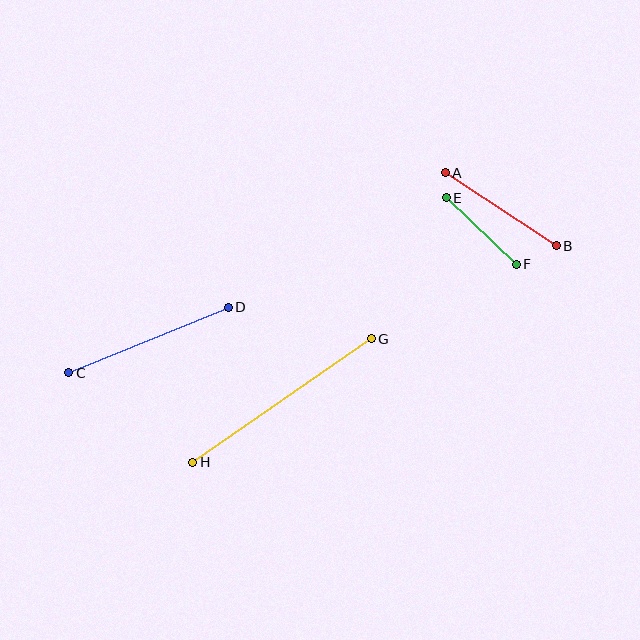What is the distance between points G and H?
The distance is approximately 217 pixels.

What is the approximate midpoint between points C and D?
The midpoint is at approximately (149, 340) pixels.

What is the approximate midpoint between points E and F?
The midpoint is at approximately (481, 231) pixels.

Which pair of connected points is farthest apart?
Points G and H are farthest apart.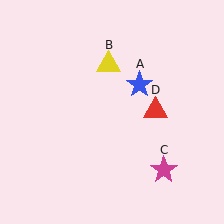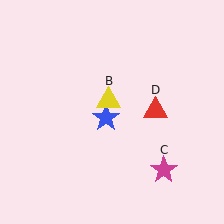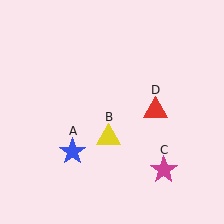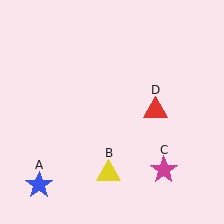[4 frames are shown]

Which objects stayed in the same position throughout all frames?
Magenta star (object C) and red triangle (object D) remained stationary.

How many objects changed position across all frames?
2 objects changed position: blue star (object A), yellow triangle (object B).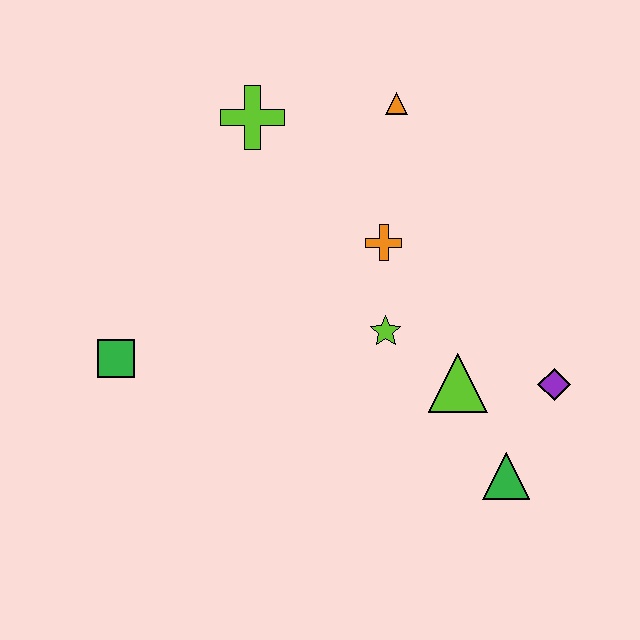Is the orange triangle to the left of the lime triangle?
Yes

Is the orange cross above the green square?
Yes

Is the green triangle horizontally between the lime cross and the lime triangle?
No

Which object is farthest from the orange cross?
The green square is farthest from the orange cross.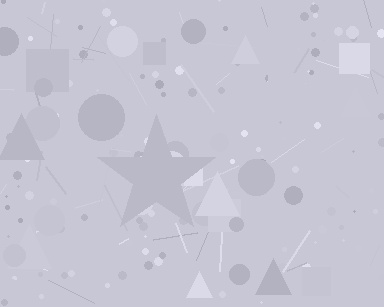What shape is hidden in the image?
A star is hidden in the image.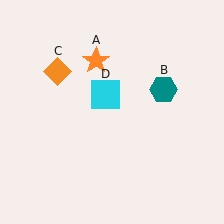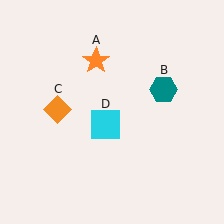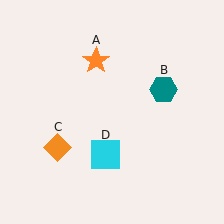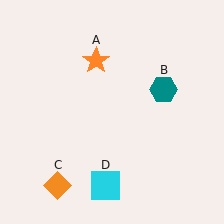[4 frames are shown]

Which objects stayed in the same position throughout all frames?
Orange star (object A) and teal hexagon (object B) remained stationary.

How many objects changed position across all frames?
2 objects changed position: orange diamond (object C), cyan square (object D).